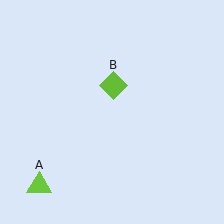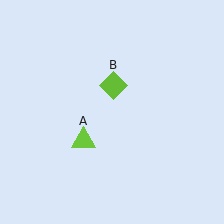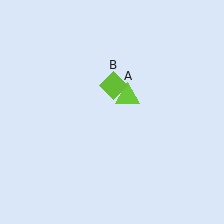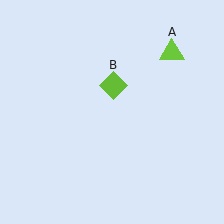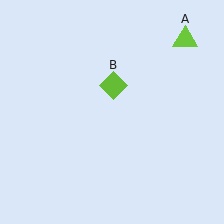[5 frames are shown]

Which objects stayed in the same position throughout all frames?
Lime diamond (object B) remained stationary.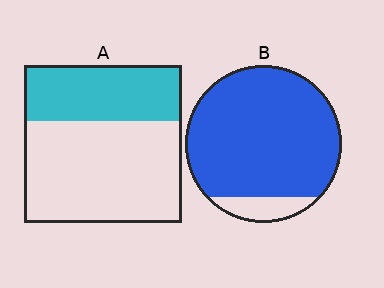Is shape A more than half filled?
No.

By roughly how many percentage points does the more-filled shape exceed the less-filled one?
By roughly 55 percentage points (B over A).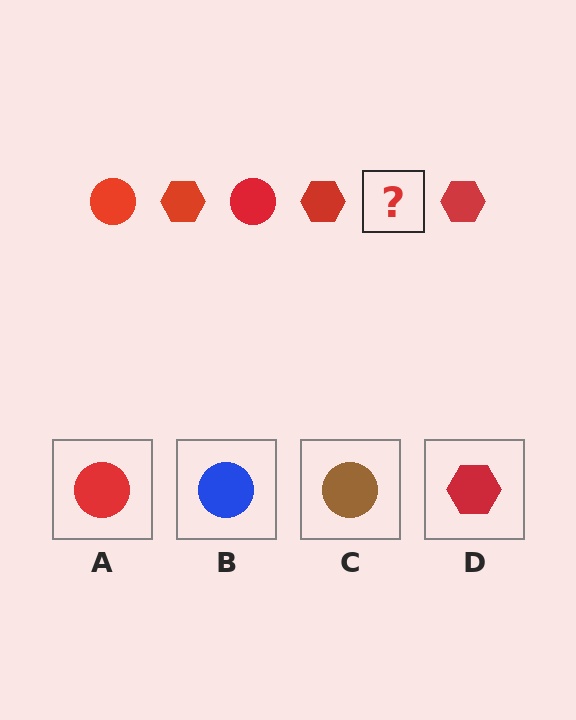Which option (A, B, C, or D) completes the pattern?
A.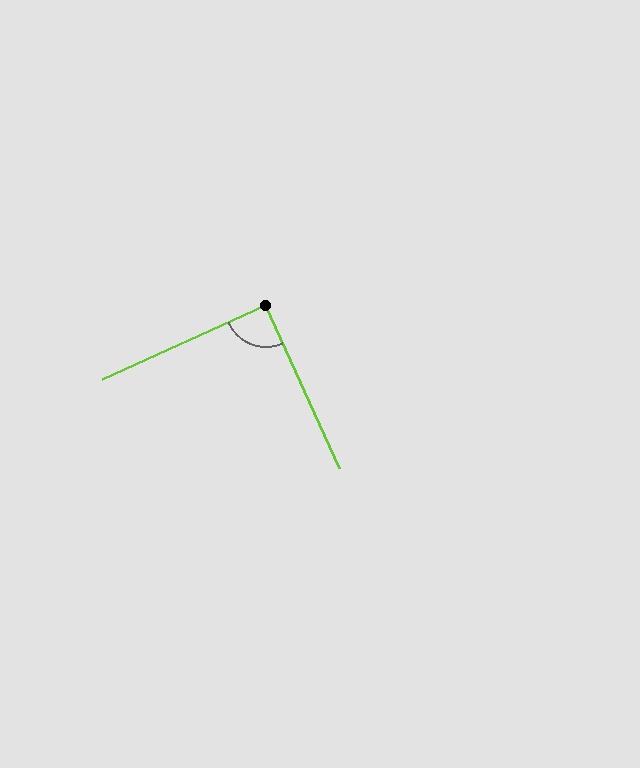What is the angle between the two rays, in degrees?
Approximately 90 degrees.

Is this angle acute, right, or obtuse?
It is approximately a right angle.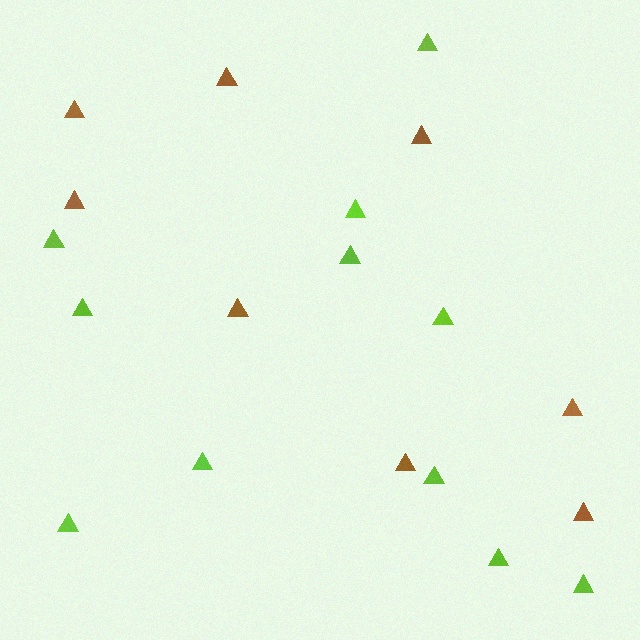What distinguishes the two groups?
There are 2 groups: one group of brown triangles (8) and one group of lime triangles (11).